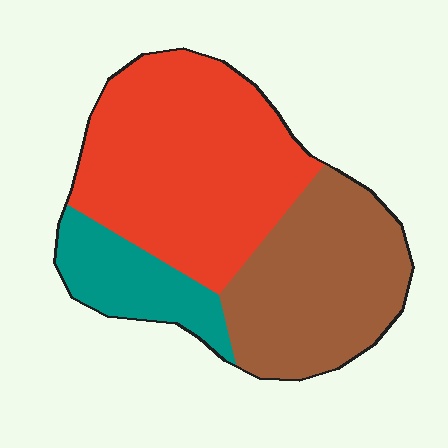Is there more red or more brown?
Red.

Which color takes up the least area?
Teal, at roughly 15%.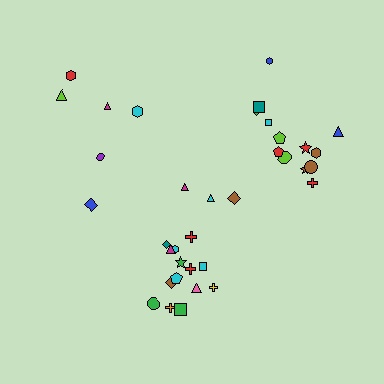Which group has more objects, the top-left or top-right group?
The top-right group.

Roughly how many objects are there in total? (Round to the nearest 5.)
Roughly 35 objects in total.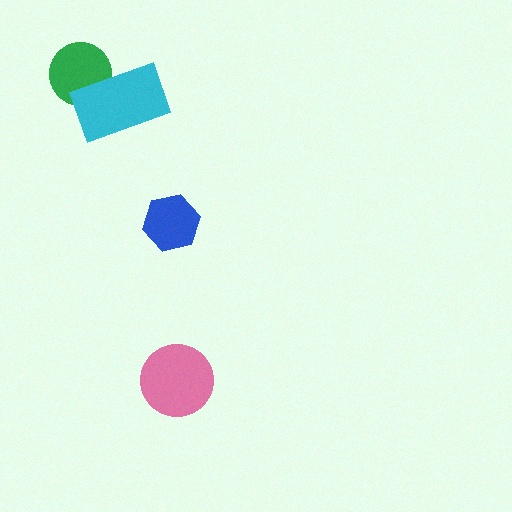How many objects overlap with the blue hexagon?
0 objects overlap with the blue hexagon.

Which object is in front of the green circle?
The cyan rectangle is in front of the green circle.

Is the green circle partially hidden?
Yes, it is partially covered by another shape.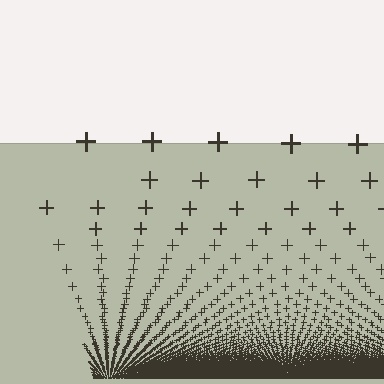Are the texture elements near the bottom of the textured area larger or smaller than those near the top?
Smaller. The gradient is inverted — elements near the bottom are smaller and denser.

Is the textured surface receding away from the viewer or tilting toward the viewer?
The surface appears to tilt toward the viewer. Texture elements get larger and sparser toward the top.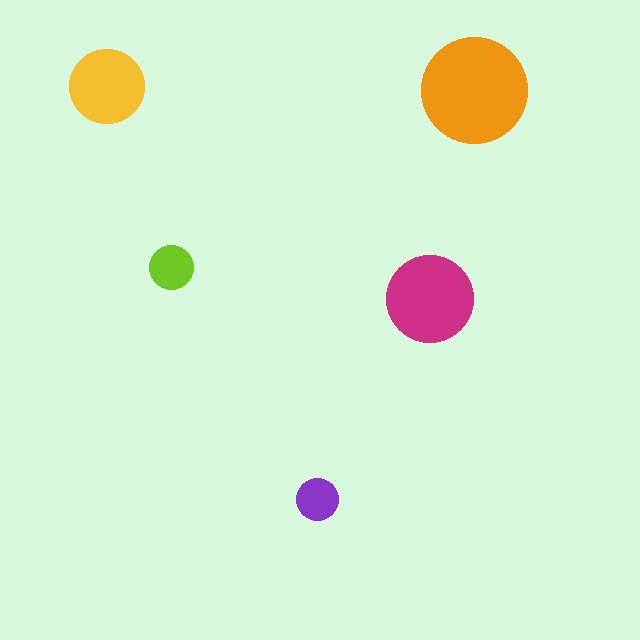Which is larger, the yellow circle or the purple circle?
The yellow one.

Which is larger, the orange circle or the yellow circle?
The orange one.